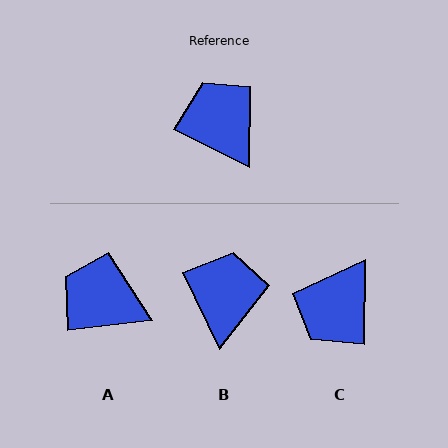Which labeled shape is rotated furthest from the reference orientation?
C, about 116 degrees away.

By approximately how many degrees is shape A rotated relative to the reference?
Approximately 34 degrees counter-clockwise.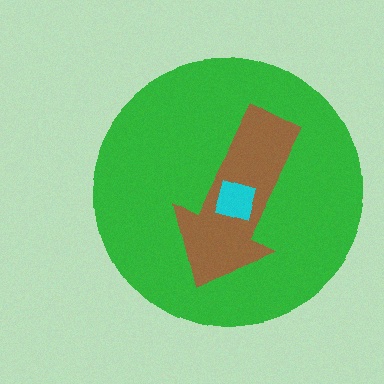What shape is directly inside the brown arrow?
The cyan square.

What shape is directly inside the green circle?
The brown arrow.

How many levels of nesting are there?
3.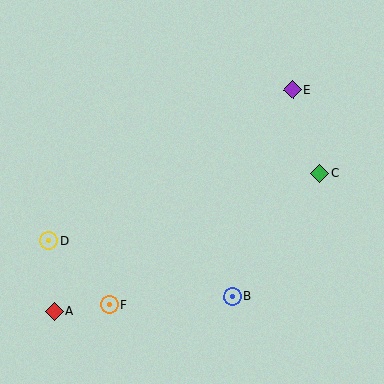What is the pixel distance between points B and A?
The distance between B and A is 178 pixels.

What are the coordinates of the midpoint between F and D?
The midpoint between F and D is at (79, 273).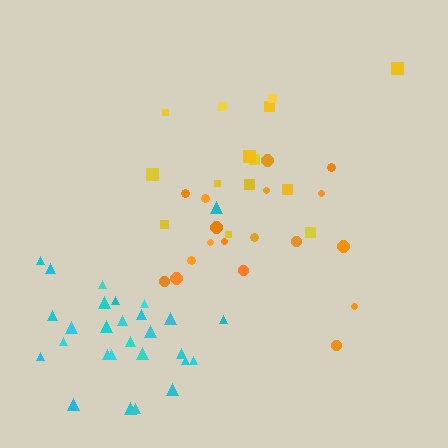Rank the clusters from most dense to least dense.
cyan, orange, yellow.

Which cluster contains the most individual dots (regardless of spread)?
Cyan (28).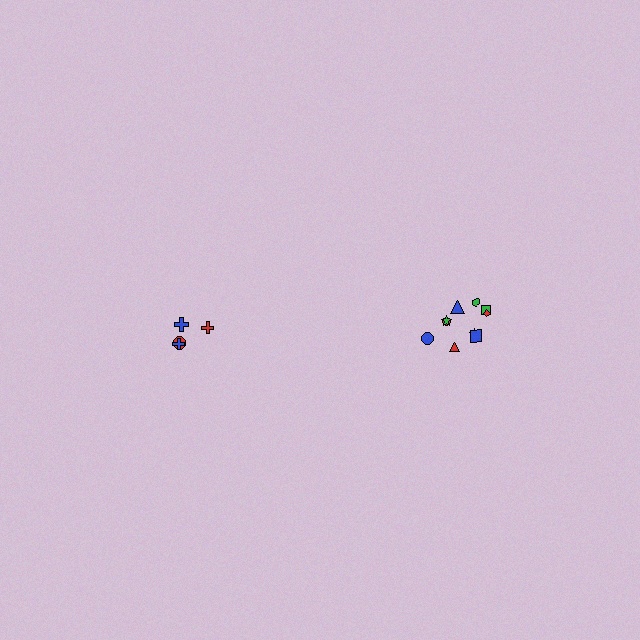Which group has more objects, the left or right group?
The right group.